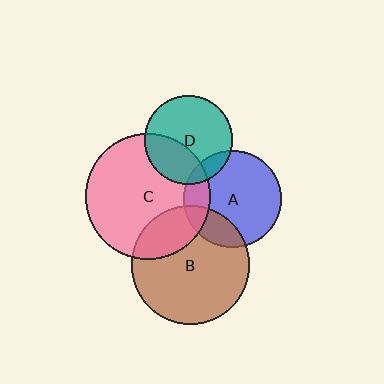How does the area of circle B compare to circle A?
Approximately 1.5 times.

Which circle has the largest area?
Circle C (pink).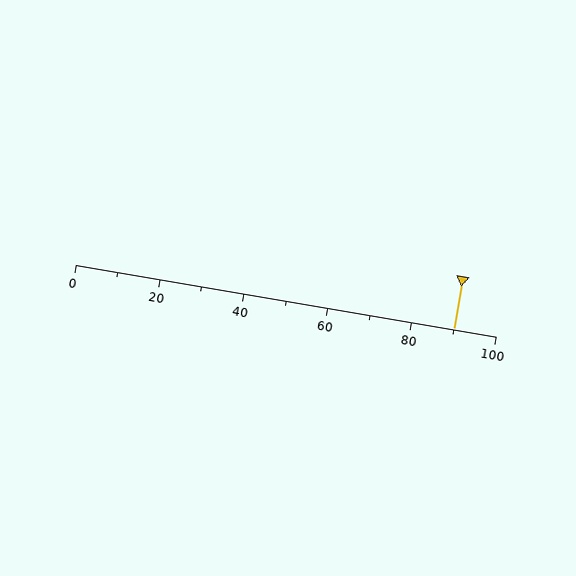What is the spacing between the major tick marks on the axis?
The major ticks are spaced 20 apart.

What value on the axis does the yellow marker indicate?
The marker indicates approximately 90.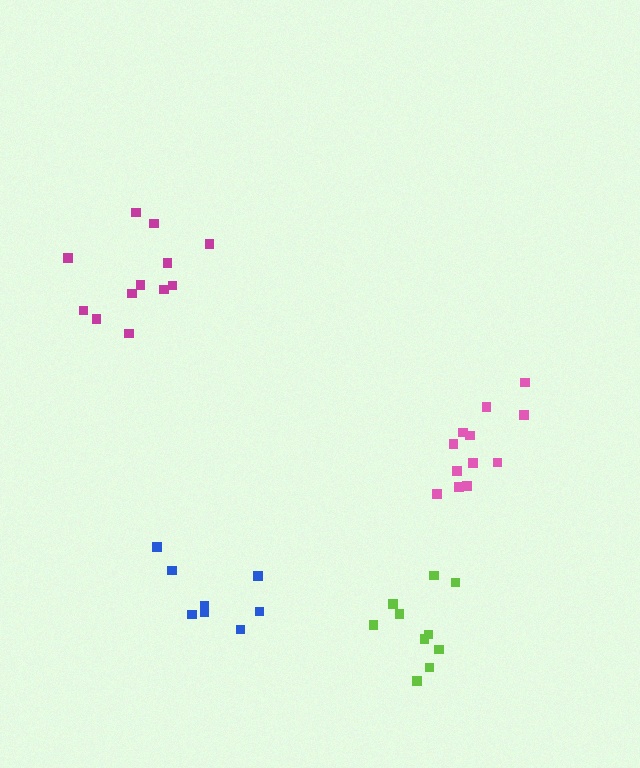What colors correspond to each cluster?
The clusters are colored: blue, pink, magenta, lime.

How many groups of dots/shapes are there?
There are 4 groups.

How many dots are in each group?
Group 1: 8 dots, Group 2: 12 dots, Group 3: 12 dots, Group 4: 10 dots (42 total).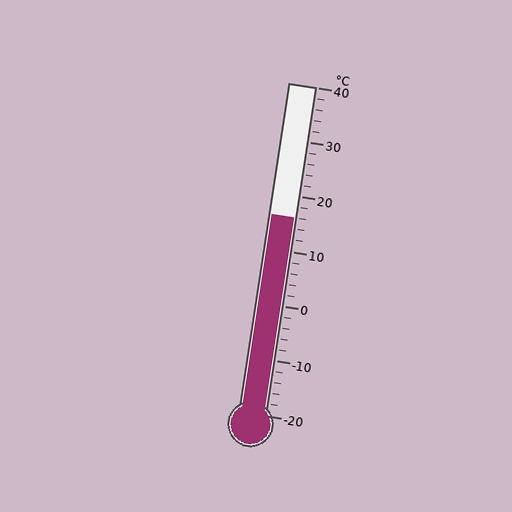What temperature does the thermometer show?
The thermometer shows approximately 16°C.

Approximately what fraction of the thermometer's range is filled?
The thermometer is filled to approximately 60% of its range.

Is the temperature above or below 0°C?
The temperature is above 0°C.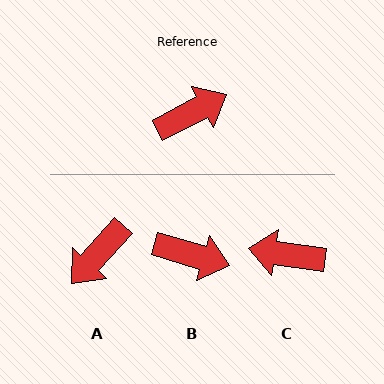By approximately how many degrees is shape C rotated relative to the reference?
Approximately 144 degrees counter-clockwise.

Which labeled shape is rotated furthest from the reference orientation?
A, about 160 degrees away.